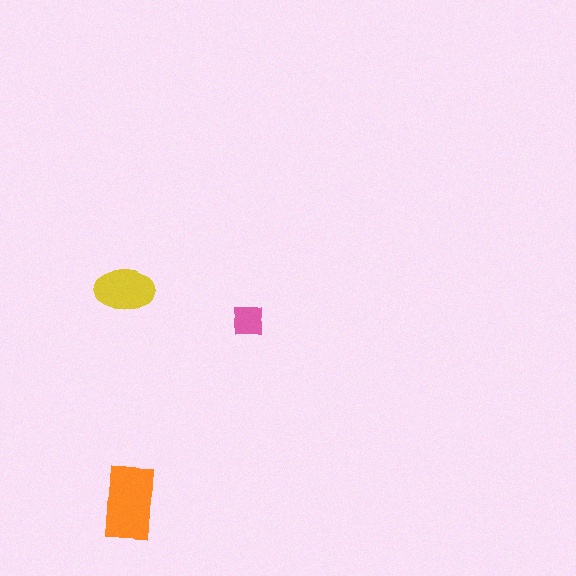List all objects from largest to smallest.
The orange rectangle, the yellow ellipse, the pink square.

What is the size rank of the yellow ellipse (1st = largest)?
2nd.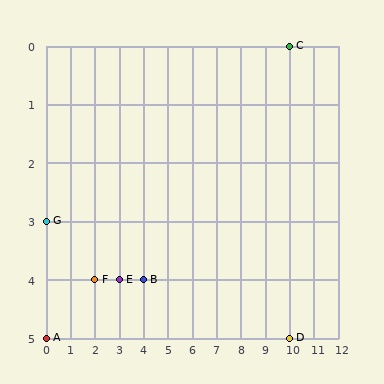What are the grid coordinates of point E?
Point E is at grid coordinates (3, 4).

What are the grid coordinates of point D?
Point D is at grid coordinates (10, 5).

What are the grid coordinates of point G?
Point G is at grid coordinates (0, 3).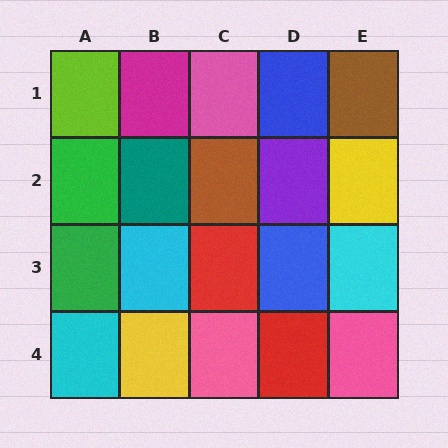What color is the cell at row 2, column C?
Brown.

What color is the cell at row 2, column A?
Green.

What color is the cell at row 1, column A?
Lime.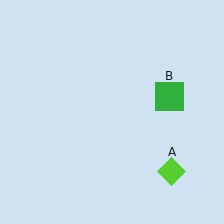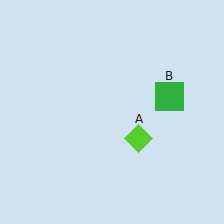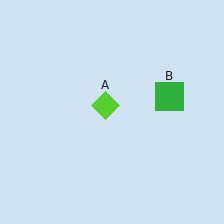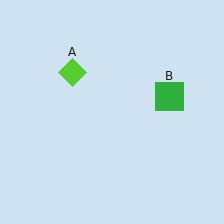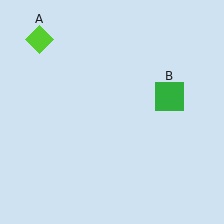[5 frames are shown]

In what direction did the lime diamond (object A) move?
The lime diamond (object A) moved up and to the left.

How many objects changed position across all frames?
1 object changed position: lime diamond (object A).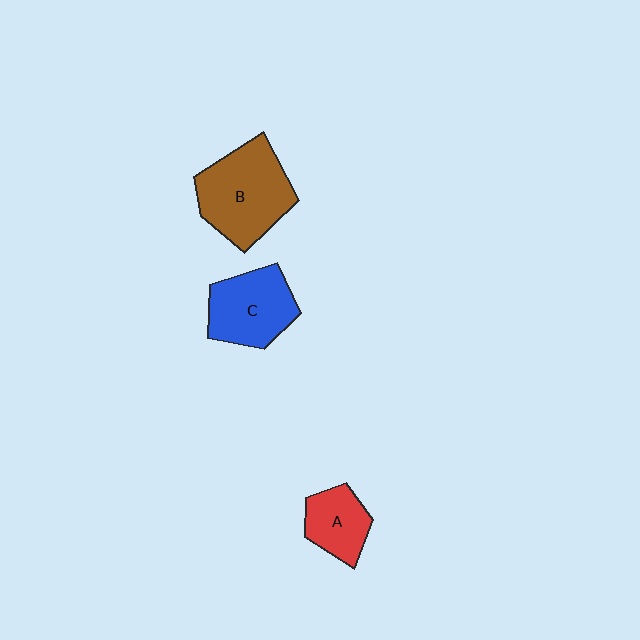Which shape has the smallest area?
Shape A (red).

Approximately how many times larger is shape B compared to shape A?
Approximately 1.9 times.